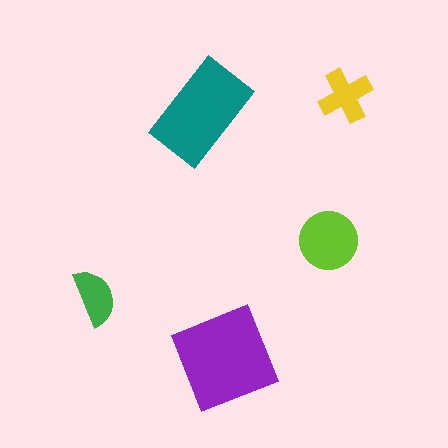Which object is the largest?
The purple square.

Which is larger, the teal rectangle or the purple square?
The purple square.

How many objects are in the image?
There are 5 objects in the image.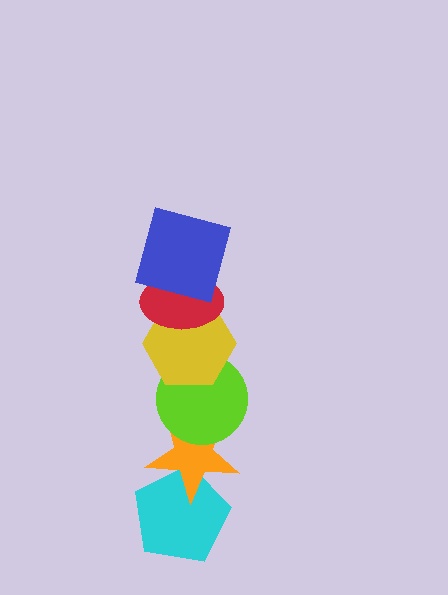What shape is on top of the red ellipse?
The blue square is on top of the red ellipse.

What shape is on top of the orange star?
The lime circle is on top of the orange star.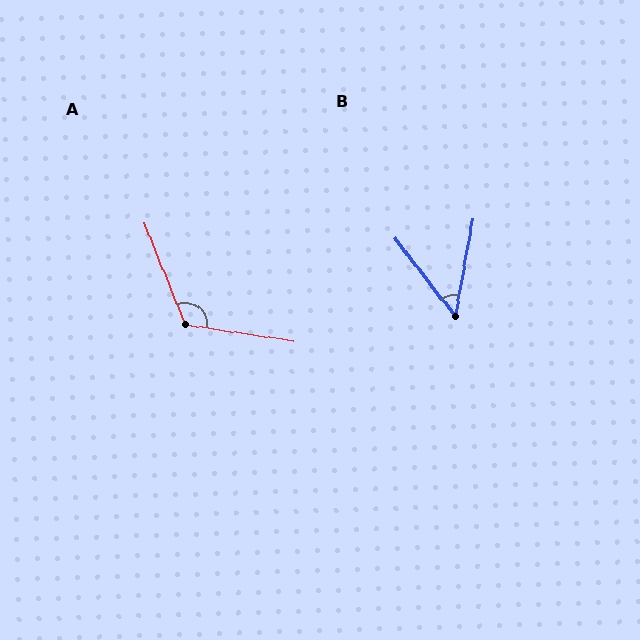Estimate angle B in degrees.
Approximately 48 degrees.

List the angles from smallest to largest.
B (48°), A (120°).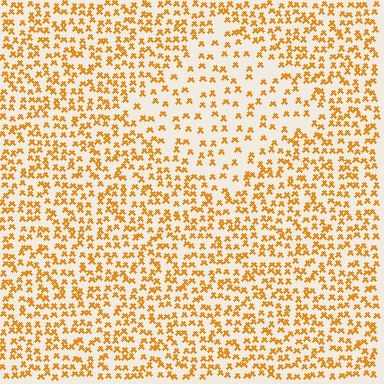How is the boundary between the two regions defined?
The boundary is defined by a change in element density (approximately 2.0x ratio). All elements are the same color, size, and shape.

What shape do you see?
I see a diamond.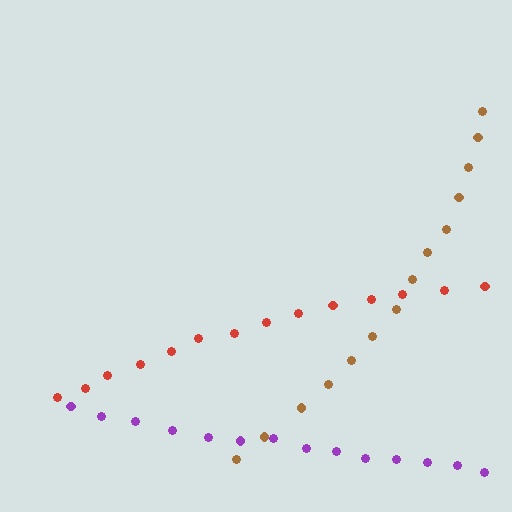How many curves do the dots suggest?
There are 3 distinct paths.